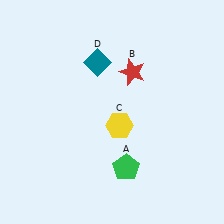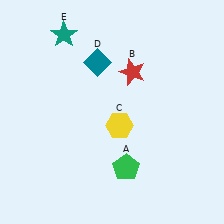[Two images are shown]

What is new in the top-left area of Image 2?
A teal star (E) was added in the top-left area of Image 2.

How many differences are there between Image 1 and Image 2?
There is 1 difference between the two images.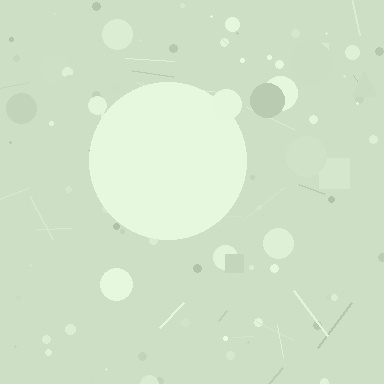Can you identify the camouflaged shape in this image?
The camouflaged shape is a circle.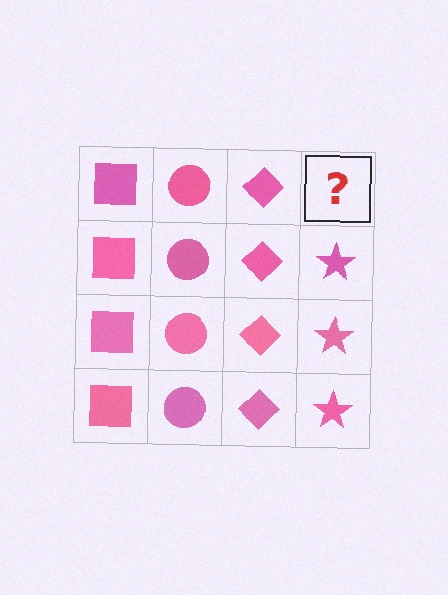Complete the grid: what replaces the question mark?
The question mark should be replaced with a pink star.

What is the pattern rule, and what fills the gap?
The rule is that each column has a consistent shape. The gap should be filled with a pink star.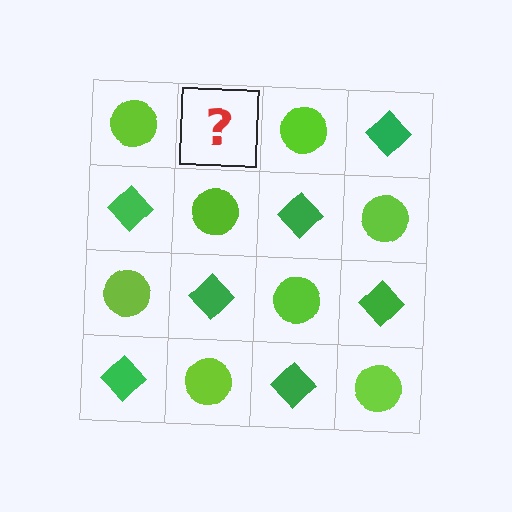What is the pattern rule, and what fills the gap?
The rule is that it alternates lime circle and green diamond in a checkerboard pattern. The gap should be filled with a green diamond.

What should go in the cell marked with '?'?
The missing cell should contain a green diamond.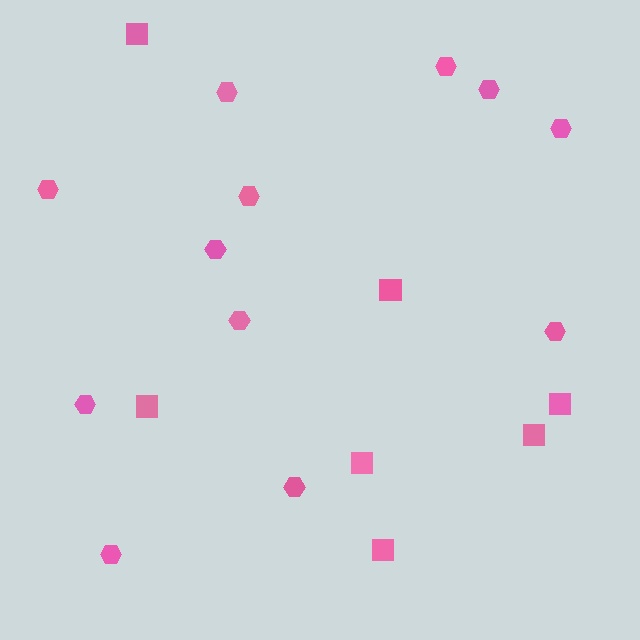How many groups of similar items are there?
There are 2 groups: one group of squares (7) and one group of hexagons (12).